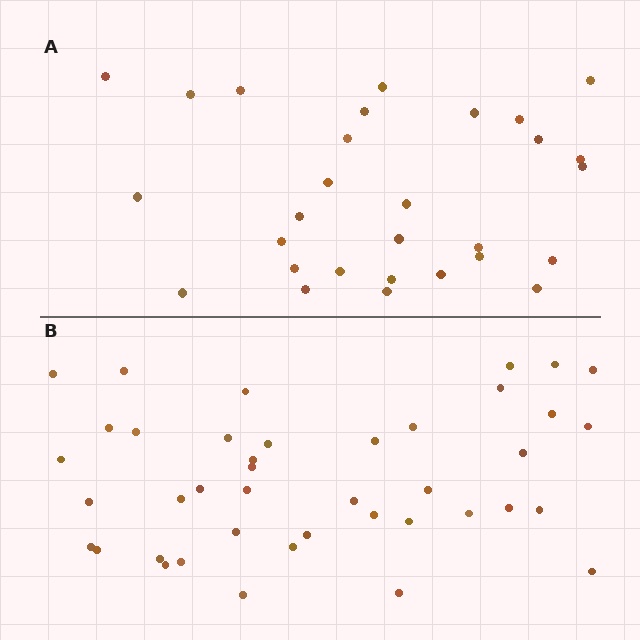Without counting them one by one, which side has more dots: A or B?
Region B (the bottom region) has more dots.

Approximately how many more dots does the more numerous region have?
Region B has roughly 12 or so more dots than region A.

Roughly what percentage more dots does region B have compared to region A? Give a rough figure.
About 40% more.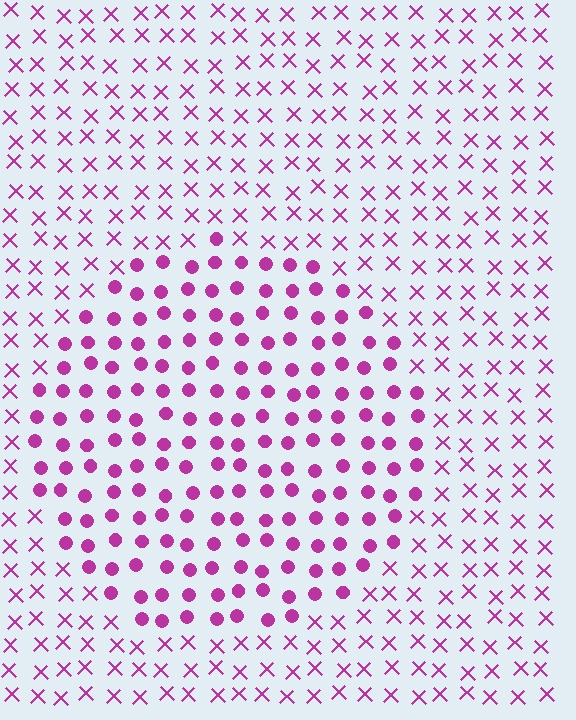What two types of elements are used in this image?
The image uses circles inside the circle region and X marks outside it.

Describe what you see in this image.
The image is filled with small magenta elements arranged in a uniform grid. A circle-shaped region contains circles, while the surrounding area contains X marks. The boundary is defined purely by the change in element shape.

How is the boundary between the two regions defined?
The boundary is defined by a change in element shape: circles inside vs. X marks outside. All elements share the same color and spacing.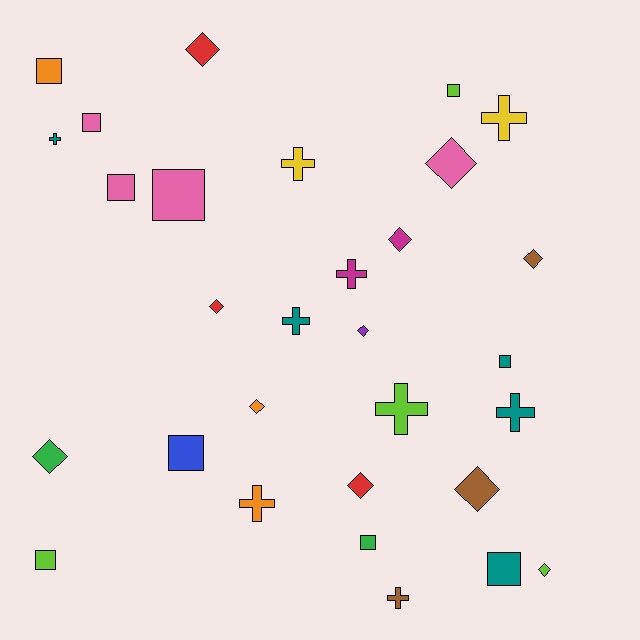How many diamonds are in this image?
There are 11 diamonds.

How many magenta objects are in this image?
There are 2 magenta objects.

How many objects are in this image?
There are 30 objects.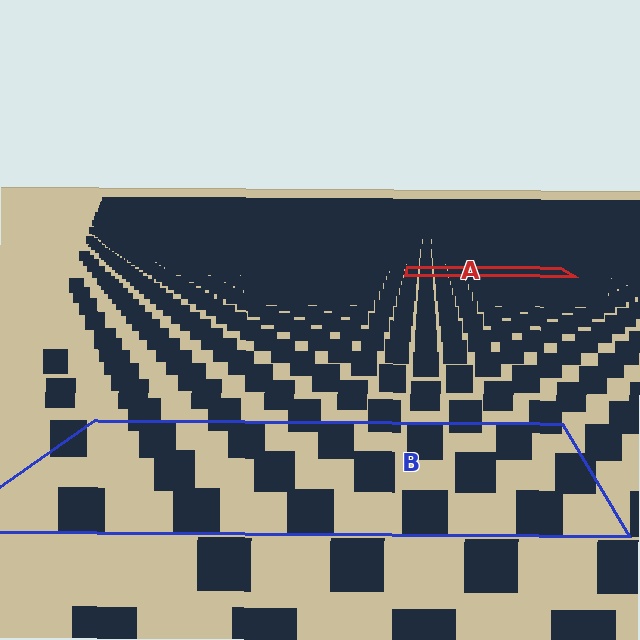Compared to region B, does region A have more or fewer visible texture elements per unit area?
Region A has more texture elements per unit area — they are packed more densely because it is farther away.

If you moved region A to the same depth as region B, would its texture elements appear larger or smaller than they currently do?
They would appear larger. At a closer depth, the same texture elements are projected at a bigger on-screen size.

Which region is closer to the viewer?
Region B is closer. The texture elements there are larger and more spread out.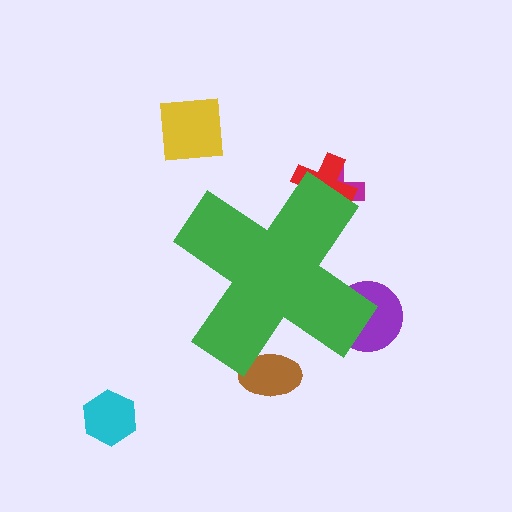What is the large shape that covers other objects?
A green cross.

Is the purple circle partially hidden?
Yes, the purple circle is partially hidden behind the green cross.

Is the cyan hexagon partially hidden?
No, the cyan hexagon is fully visible.